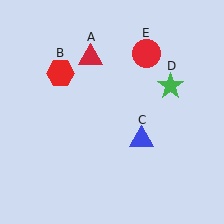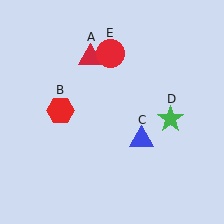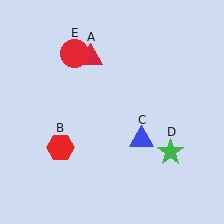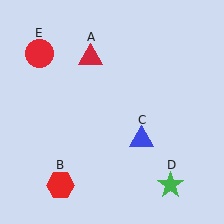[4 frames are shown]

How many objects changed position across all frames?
3 objects changed position: red hexagon (object B), green star (object D), red circle (object E).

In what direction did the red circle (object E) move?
The red circle (object E) moved left.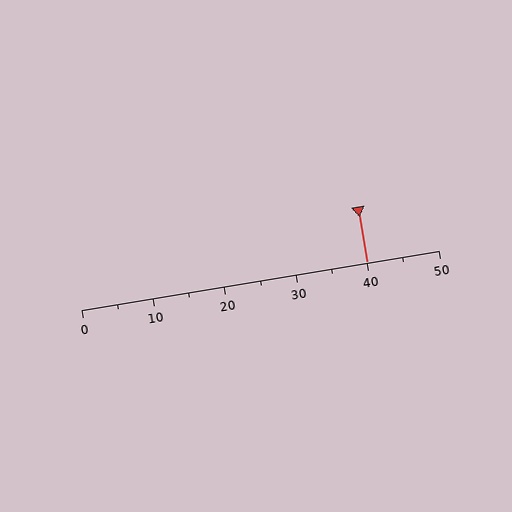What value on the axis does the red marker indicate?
The marker indicates approximately 40.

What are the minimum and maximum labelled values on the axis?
The axis runs from 0 to 50.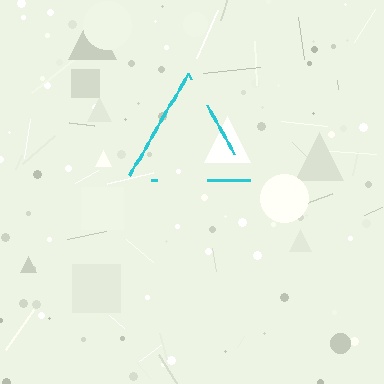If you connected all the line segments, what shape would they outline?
They would outline a triangle.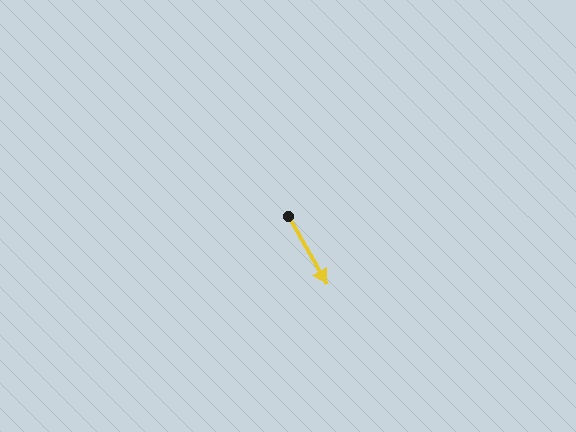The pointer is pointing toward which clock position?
Roughly 5 o'clock.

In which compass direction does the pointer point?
Southeast.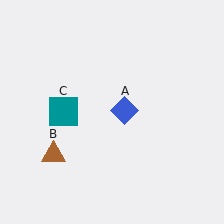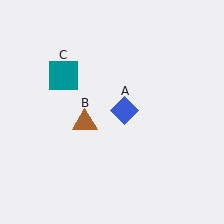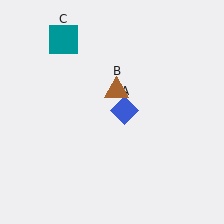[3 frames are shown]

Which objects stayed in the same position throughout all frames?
Blue diamond (object A) remained stationary.